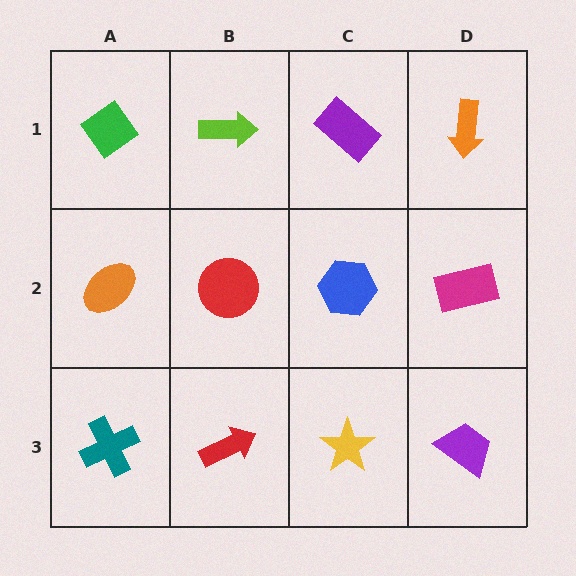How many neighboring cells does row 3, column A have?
2.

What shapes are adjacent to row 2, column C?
A purple rectangle (row 1, column C), a yellow star (row 3, column C), a red circle (row 2, column B), a magenta rectangle (row 2, column D).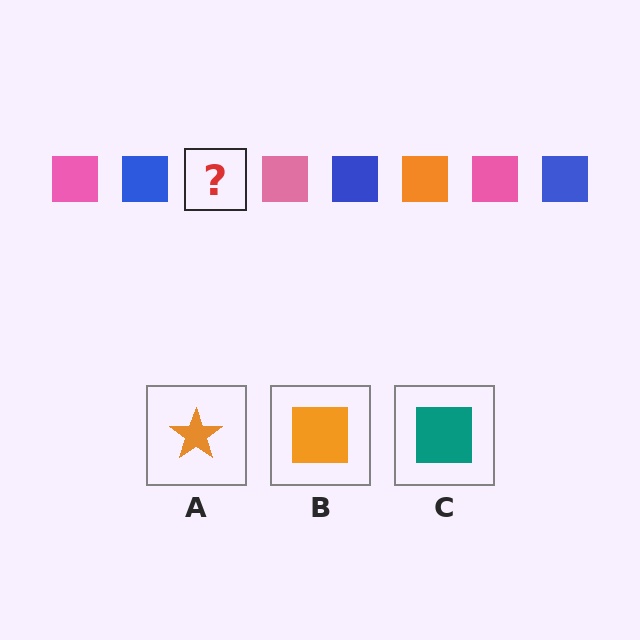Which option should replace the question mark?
Option B.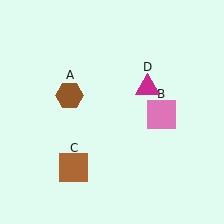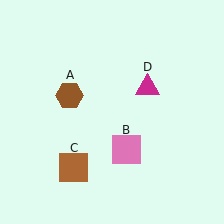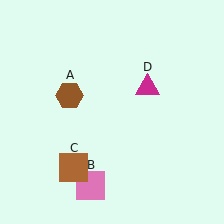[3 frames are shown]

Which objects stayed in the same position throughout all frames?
Brown hexagon (object A) and brown square (object C) and magenta triangle (object D) remained stationary.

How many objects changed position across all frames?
1 object changed position: pink square (object B).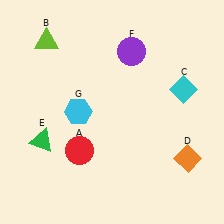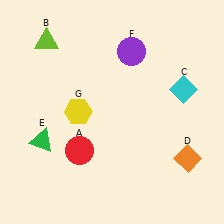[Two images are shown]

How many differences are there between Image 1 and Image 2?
There is 1 difference between the two images.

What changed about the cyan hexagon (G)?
In Image 1, G is cyan. In Image 2, it changed to yellow.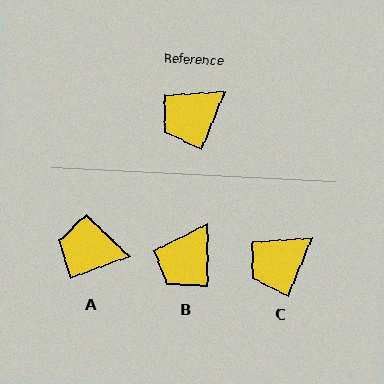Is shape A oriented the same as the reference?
No, it is off by about 47 degrees.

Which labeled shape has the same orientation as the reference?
C.